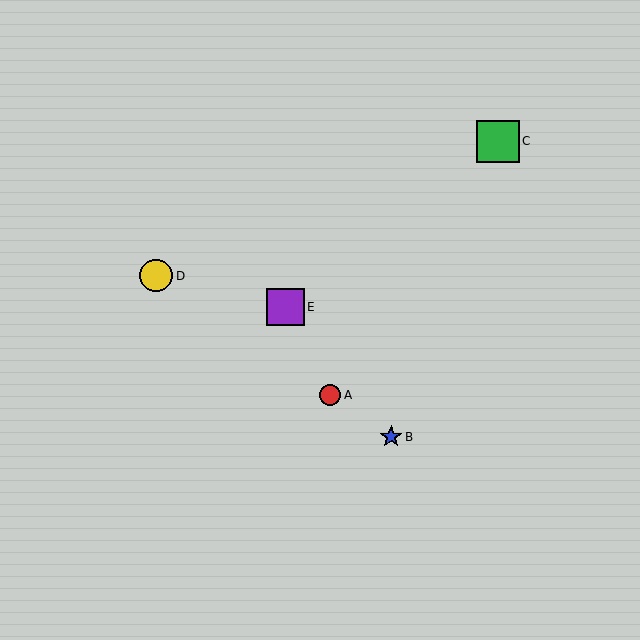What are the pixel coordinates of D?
Object D is at (156, 276).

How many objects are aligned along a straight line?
3 objects (A, B, D) are aligned along a straight line.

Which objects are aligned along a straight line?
Objects A, B, D are aligned along a straight line.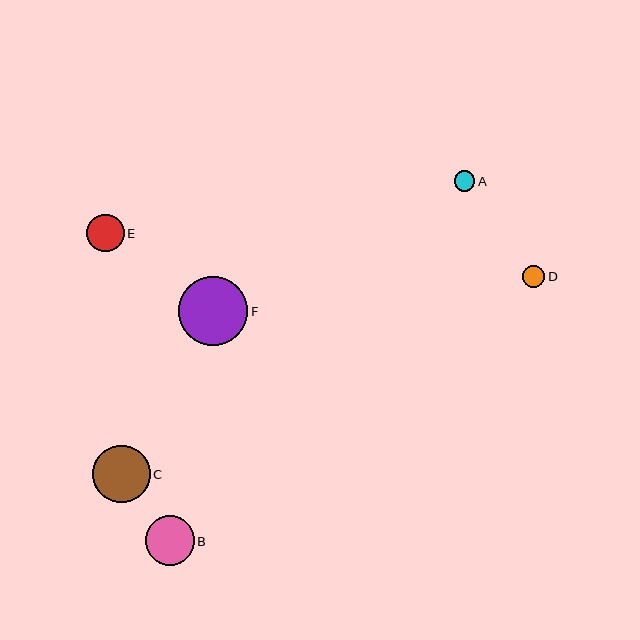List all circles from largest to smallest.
From largest to smallest: F, C, B, E, D, A.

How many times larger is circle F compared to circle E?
Circle F is approximately 1.8 times the size of circle E.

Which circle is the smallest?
Circle A is the smallest with a size of approximately 20 pixels.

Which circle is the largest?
Circle F is the largest with a size of approximately 69 pixels.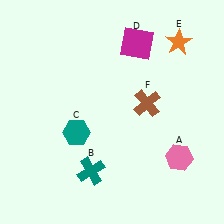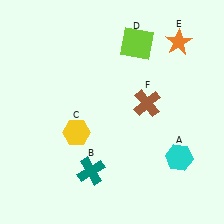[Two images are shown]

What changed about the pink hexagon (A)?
In Image 1, A is pink. In Image 2, it changed to cyan.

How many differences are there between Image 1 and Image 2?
There are 3 differences between the two images.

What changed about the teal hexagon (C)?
In Image 1, C is teal. In Image 2, it changed to yellow.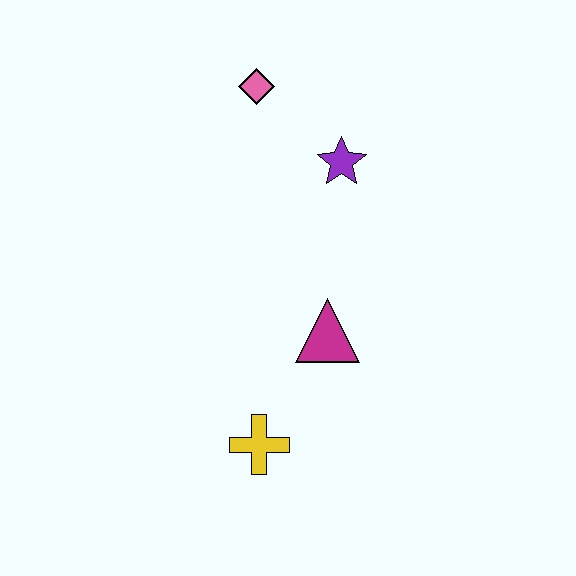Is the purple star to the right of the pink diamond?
Yes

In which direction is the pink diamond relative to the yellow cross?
The pink diamond is above the yellow cross.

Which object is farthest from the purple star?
The yellow cross is farthest from the purple star.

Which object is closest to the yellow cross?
The magenta triangle is closest to the yellow cross.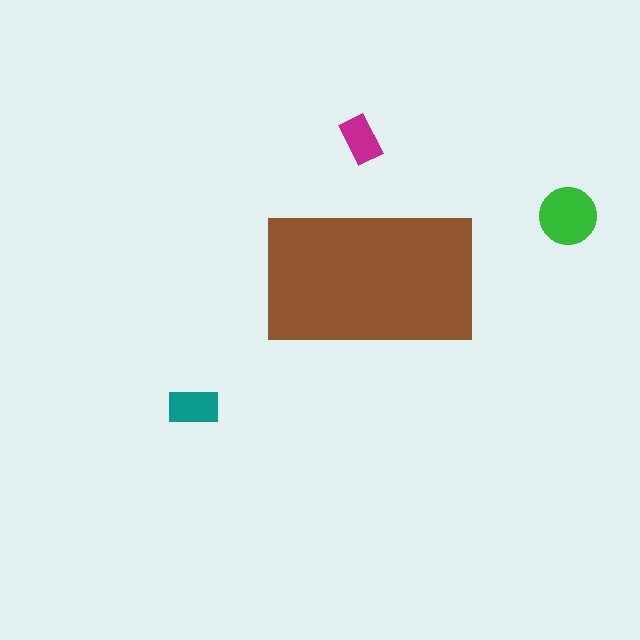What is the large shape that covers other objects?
A brown rectangle.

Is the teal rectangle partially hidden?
No, the teal rectangle is fully visible.